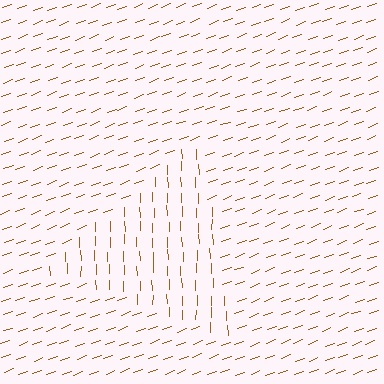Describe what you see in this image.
The image is filled with small brown line segments. A triangle region in the image has lines oriented differently from the surrounding lines, creating a visible texture boundary.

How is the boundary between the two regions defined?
The boundary is defined purely by a change in line orientation (approximately 71 degrees difference). All lines are the same color and thickness.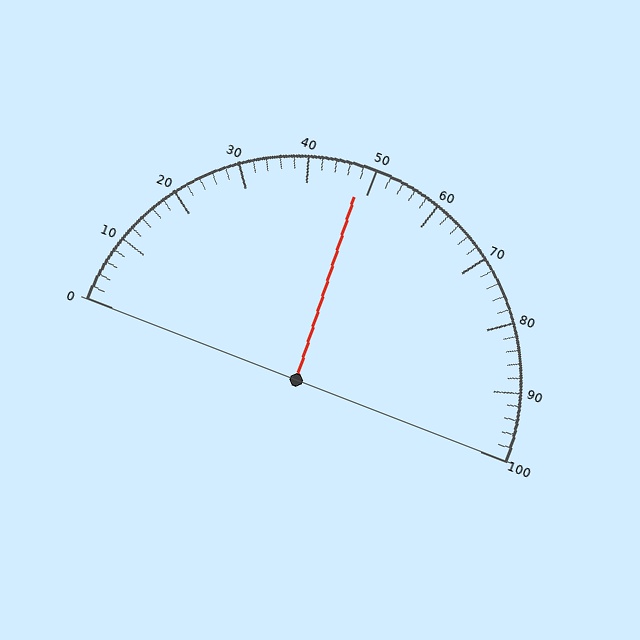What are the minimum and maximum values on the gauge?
The gauge ranges from 0 to 100.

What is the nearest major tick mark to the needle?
The nearest major tick mark is 50.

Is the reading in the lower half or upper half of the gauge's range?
The reading is in the lower half of the range (0 to 100).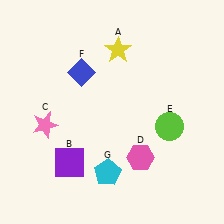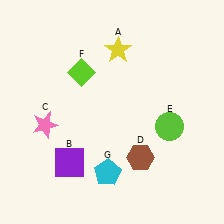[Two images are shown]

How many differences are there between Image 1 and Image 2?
There are 2 differences between the two images.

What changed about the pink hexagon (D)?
In Image 1, D is pink. In Image 2, it changed to brown.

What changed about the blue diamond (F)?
In Image 1, F is blue. In Image 2, it changed to lime.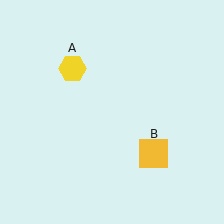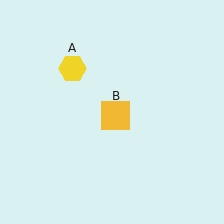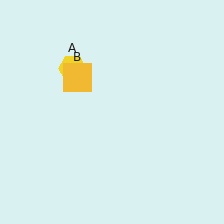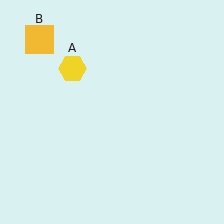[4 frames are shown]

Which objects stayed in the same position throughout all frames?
Yellow hexagon (object A) remained stationary.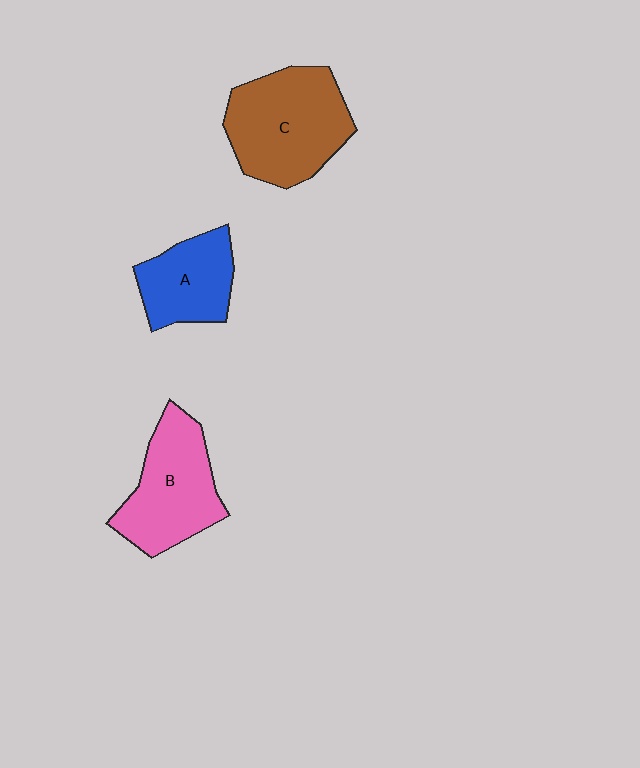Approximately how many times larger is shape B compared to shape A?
Approximately 1.3 times.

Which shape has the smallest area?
Shape A (blue).